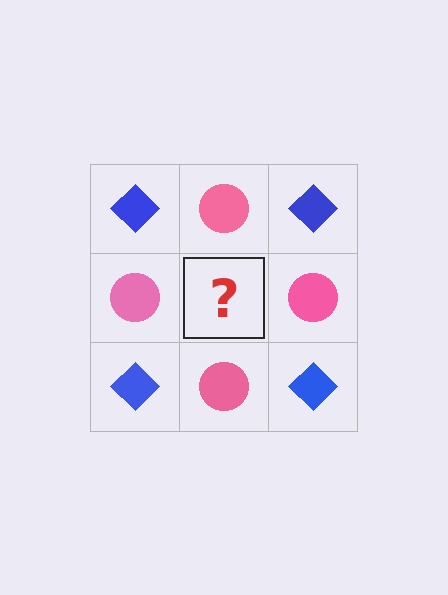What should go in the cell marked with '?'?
The missing cell should contain a blue diamond.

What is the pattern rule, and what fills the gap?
The rule is that it alternates blue diamond and pink circle in a checkerboard pattern. The gap should be filled with a blue diamond.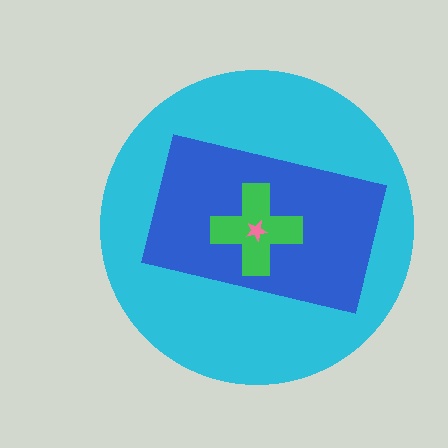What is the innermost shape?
The pink star.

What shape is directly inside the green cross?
The pink star.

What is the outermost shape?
The cyan circle.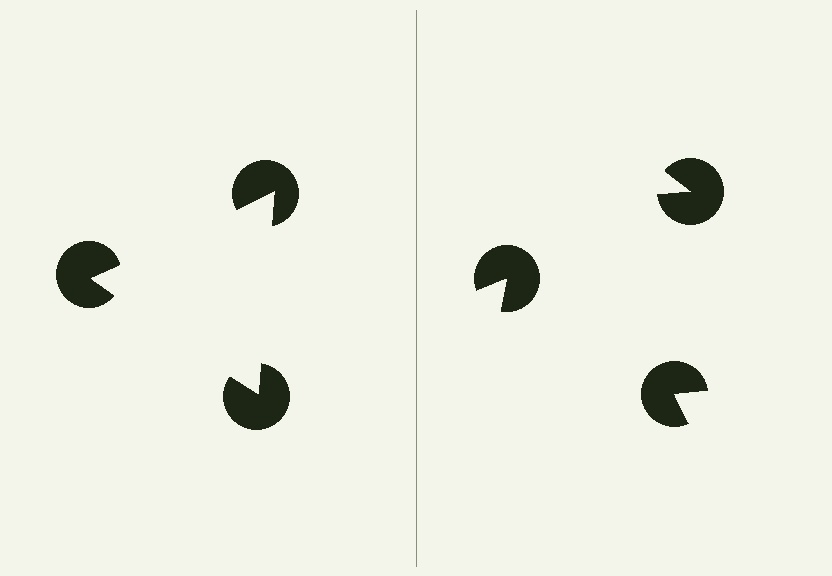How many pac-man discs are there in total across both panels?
6 — 3 on each side.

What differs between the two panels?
The pac-man discs are positioned identically on both sides; only the wedge orientations differ. On the left they align to a triangle; on the right they are misaligned.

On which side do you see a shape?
An illusory triangle appears on the left side. On the right side the wedge cuts are rotated, so no coherent shape forms.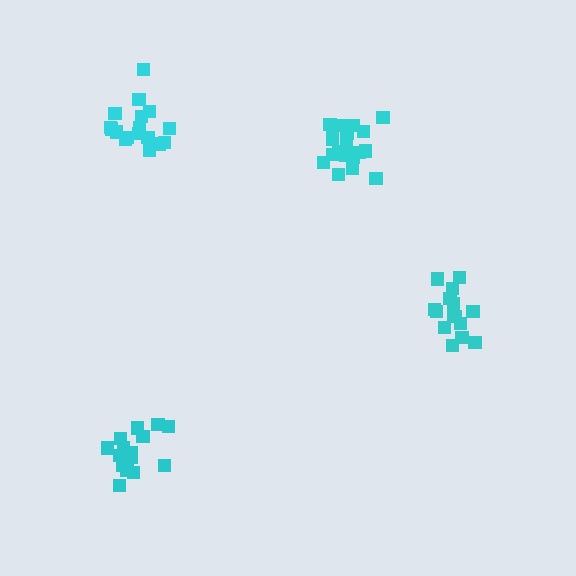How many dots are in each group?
Group 1: 16 dots, Group 2: 17 dots, Group 3: 17 dots, Group 4: 20 dots (70 total).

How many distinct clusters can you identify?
There are 4 distinct clusters.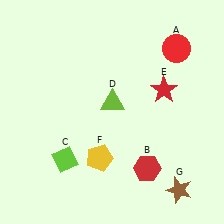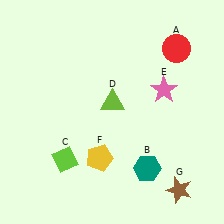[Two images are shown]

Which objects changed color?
B changed from red to teal. E changed from red to pink.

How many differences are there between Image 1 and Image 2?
There are 2 differences between the two images.